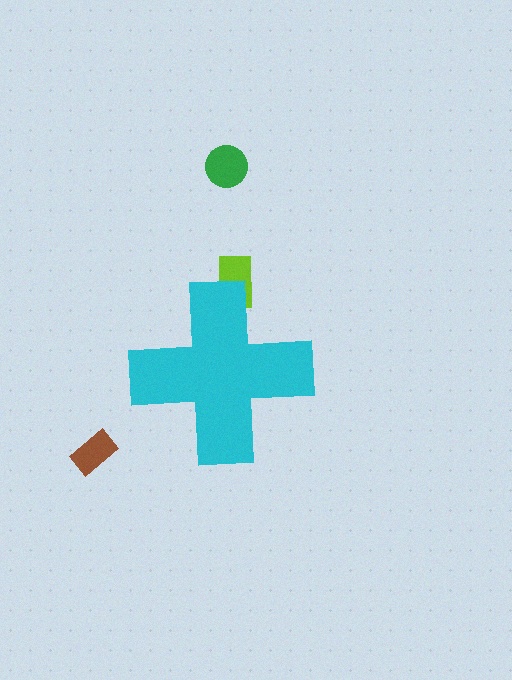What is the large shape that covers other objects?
A cyan cross.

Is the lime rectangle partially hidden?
Yes, the lime rectangle is partially hidden behind the cyan cross.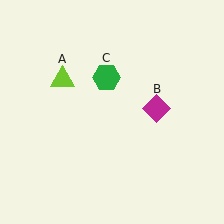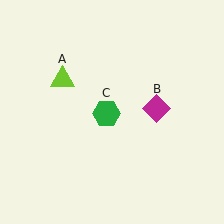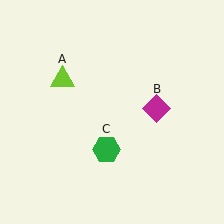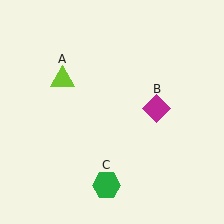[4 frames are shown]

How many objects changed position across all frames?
1 object changed position: green hexagon (object C).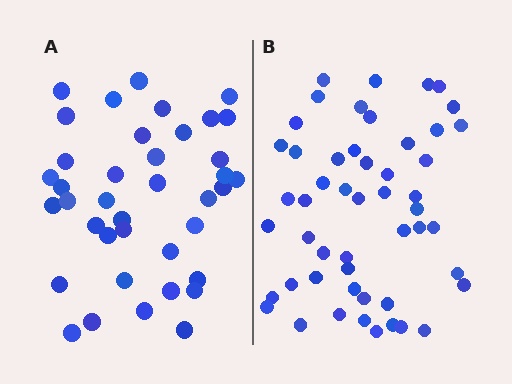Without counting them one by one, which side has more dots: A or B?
Region B (the right region) has more dots.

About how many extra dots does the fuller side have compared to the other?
Region B has roughly 12 or so more dots than region A.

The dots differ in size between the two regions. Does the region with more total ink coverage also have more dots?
No. Region A has more total ink coverage because its dots are larger, but region B actually contains more individual dots. Total area can be misleading — the number of items is what matters here.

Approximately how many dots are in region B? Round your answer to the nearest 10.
About 50 dots. (The exact count is 51, which rounds to 50.)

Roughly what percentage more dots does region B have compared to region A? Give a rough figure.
About 30% more.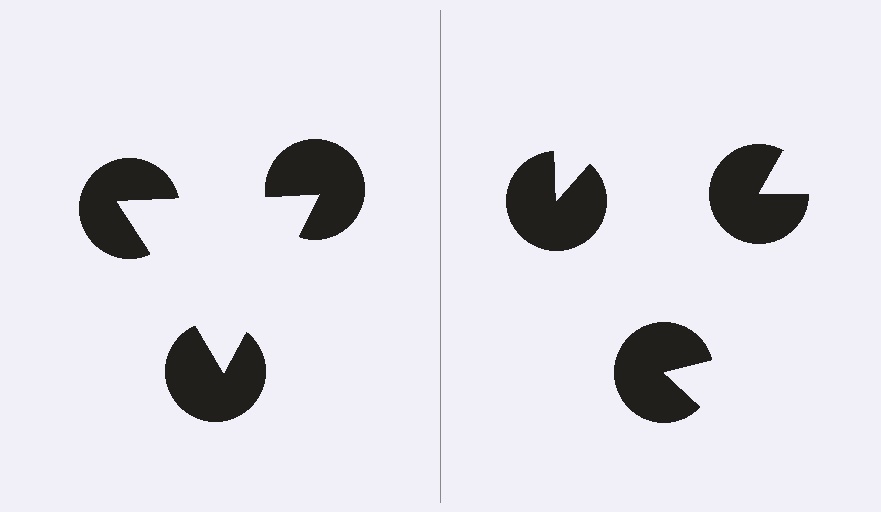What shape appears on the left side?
An illusory triangle.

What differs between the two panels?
The pac-man discs are positioned identically on both sides; only the wedge orientations differ. On the left they align to a triangle; on the right they are misaligned.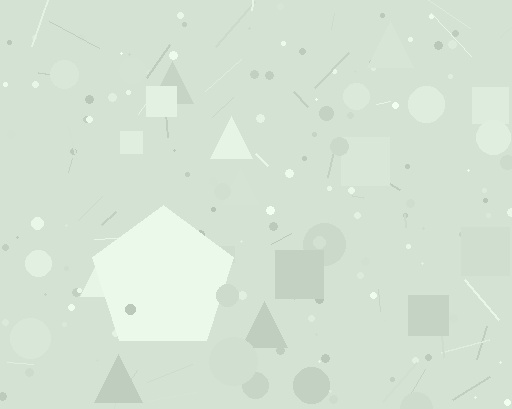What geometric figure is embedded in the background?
A pentagon is embedded in the background.